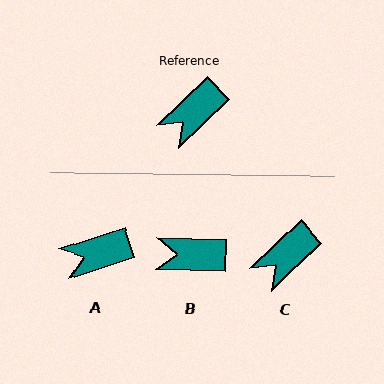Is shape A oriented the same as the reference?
No, it is off by about 25 degrees.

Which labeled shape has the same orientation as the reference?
C.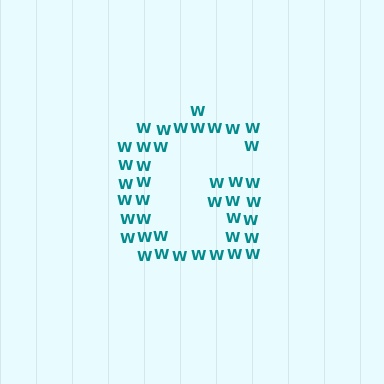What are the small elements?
The small elements are letter W's.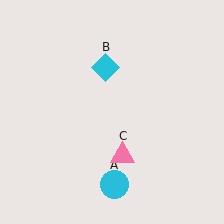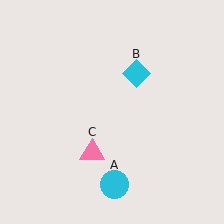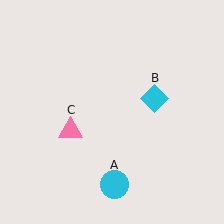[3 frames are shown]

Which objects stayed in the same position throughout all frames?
Cyan circle (object A) remained stationary.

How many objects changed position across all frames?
2 objects changed position: cyan diamond (object B), pink triangle (object C).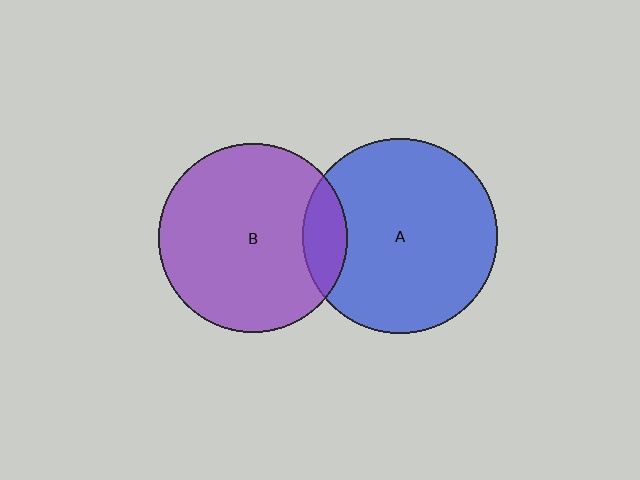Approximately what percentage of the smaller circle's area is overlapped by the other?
Approximately 15%.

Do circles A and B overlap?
Yes.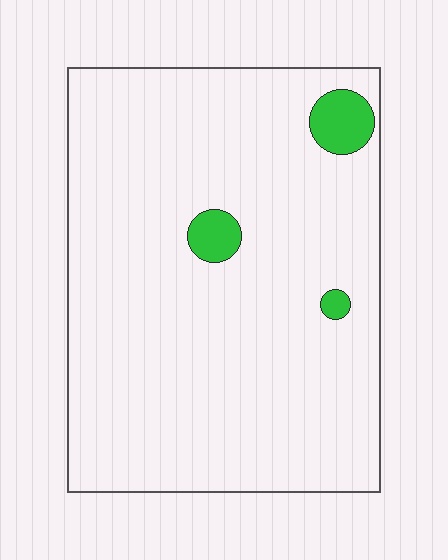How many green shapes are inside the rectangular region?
3.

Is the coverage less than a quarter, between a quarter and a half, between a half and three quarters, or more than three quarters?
Less than a quarter.